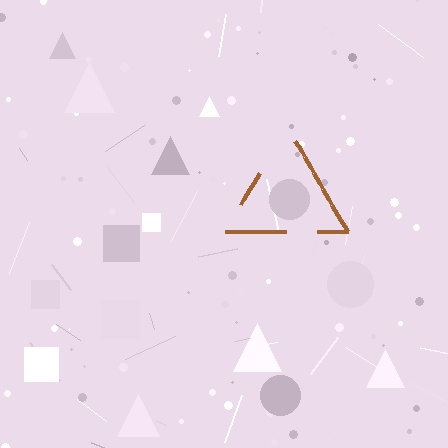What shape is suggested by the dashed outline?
The dashed outline suggests a triangle.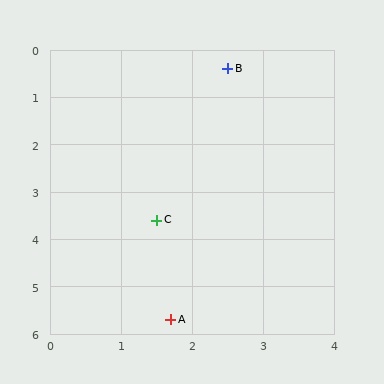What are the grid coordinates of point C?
Point C is at approximately (1.5, 3.6).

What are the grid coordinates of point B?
Point B is at approximately (2.5, 0.4).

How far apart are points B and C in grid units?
Points B and C are about 3.4 grid units apart.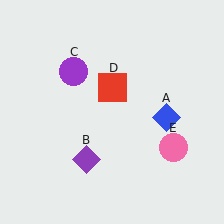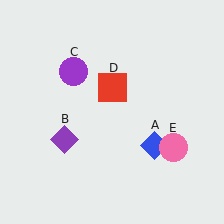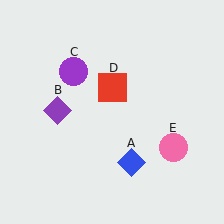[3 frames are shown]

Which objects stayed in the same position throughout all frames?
Purple circle (object C) and red square (object D) and pink circle (object E) remained stationary.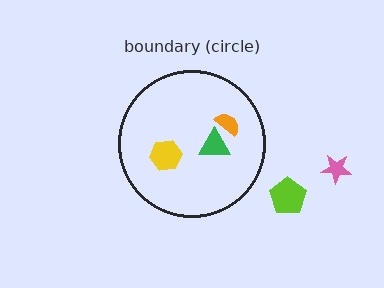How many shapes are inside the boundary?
3 inside, 2 outside.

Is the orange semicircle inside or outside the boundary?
Inside.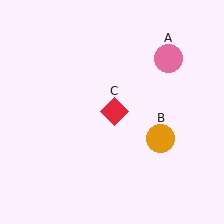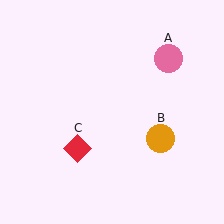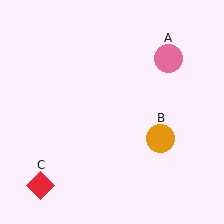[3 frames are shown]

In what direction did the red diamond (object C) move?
The red diamond (object C) moved down and to the left.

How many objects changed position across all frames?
1 object changed position: red diamond (object C).